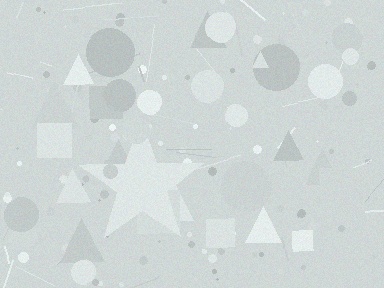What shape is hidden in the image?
A star is hidden in the image.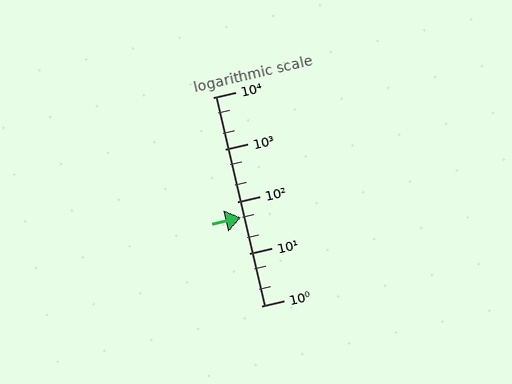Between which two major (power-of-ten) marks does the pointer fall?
The pointer is between 10 and 100.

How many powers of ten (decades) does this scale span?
The scale spans 4 decades, from 1 to 10000.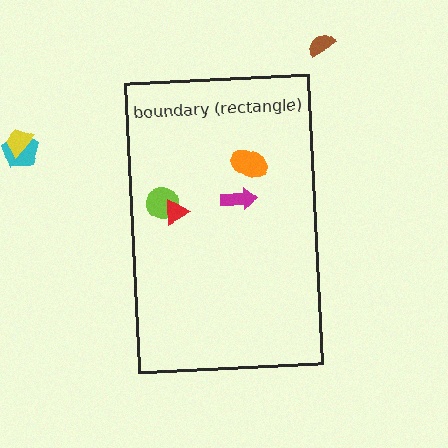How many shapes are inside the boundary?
4 inside, 3 outside.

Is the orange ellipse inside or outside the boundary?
Inside.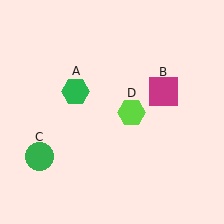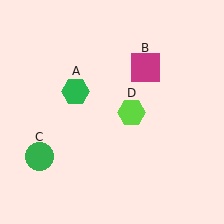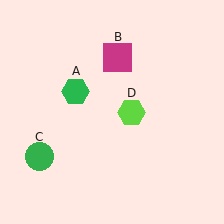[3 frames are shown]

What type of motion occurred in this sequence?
The magenta square (object B) rotated counterclockwise around the center of the scene.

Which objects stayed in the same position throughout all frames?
Green hexagon (object A) and green circle (object C) and lime hexagon (object D) remained stationary.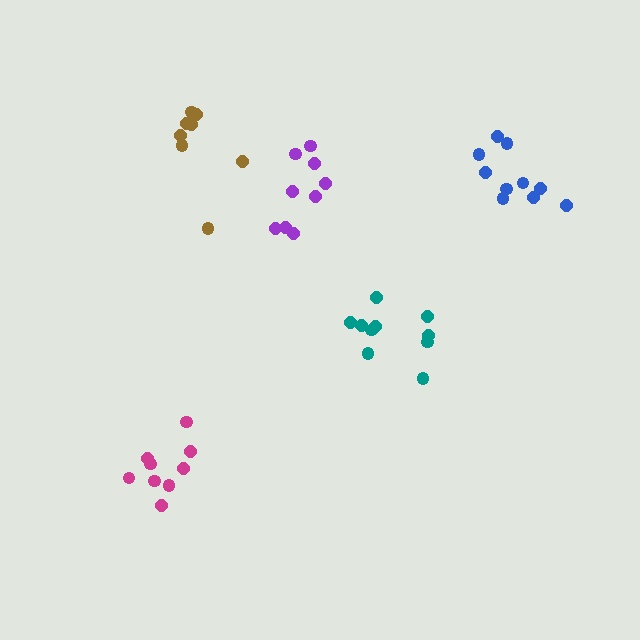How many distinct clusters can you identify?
There are 5 distinct clusters.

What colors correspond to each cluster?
The clusters are colored: magenta, teal, blue, purple, brown.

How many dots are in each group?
Group 1: 9 dots, Group 2: 10 dots, Group 3: 10 dots, Group 4: 9 dots, Group 5: 8 dots (46 total).